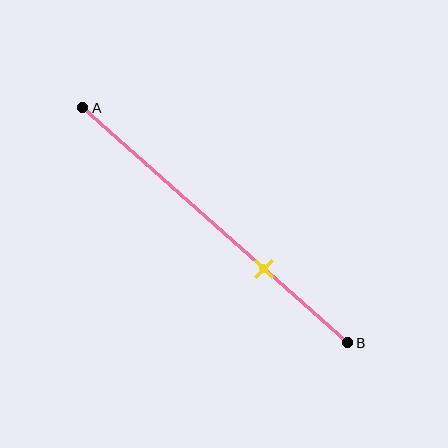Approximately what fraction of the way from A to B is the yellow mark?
The yellow mark is approximately 70% of the way from A to B.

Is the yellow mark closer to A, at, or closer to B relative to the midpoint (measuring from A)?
The yellow mark is closer to point B than the midpoint of segment AB.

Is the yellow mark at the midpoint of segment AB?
No, the mark is at about 70% from A, not at the 50% midpoint.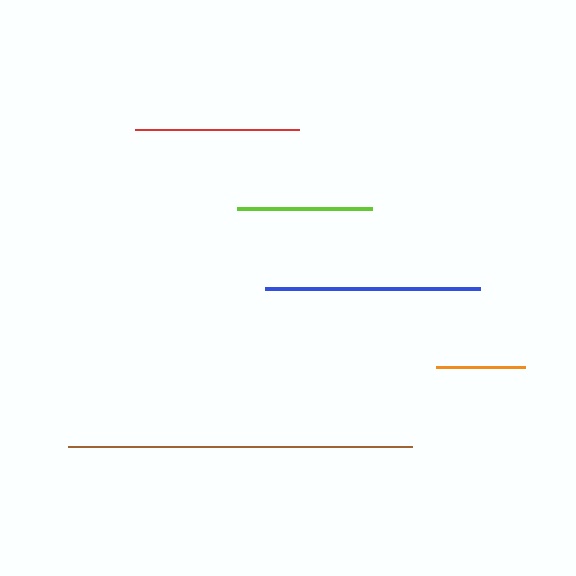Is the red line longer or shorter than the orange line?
The red line is longer than the orange line.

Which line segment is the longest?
The brown line is the longest at approximately 344 pixels.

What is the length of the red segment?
The red segment is approximately 164 pixels long.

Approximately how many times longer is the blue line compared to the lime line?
The blue line is approximately 1.6 times the length of the lime line.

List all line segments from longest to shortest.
From longest to shortest: brown, blue, red, lime, orange.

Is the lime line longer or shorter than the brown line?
The brown line is longer than the lime line.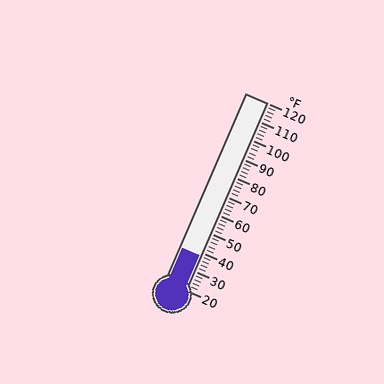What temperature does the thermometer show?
The thermometer shows approximately 38°F.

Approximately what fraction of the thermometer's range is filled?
The thermometer is filled to approximately 20% of its range.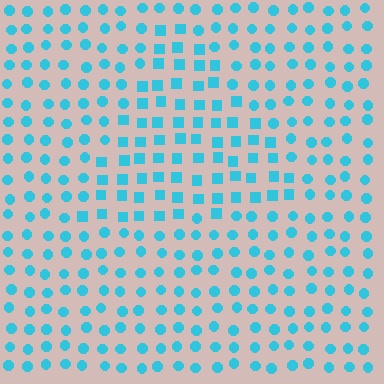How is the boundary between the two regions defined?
The boundary is defined by a change in element shape: squares inside vs. circles outside. All elements share the same color and spacing.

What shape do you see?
I see a triangle.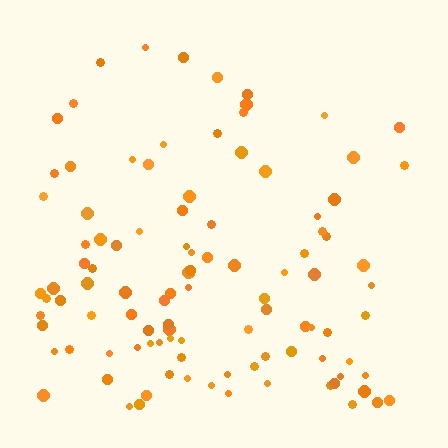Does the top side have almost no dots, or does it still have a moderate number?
Still a moderate number, just noticeably fewer than the bottom.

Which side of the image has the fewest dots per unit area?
The top.